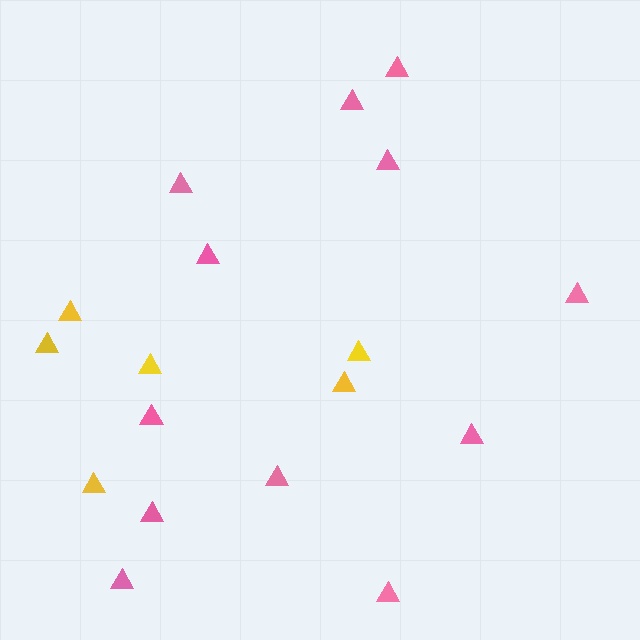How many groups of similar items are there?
There are 2 groups: one group of pink triangles (12) and one group of yellow triangles (6).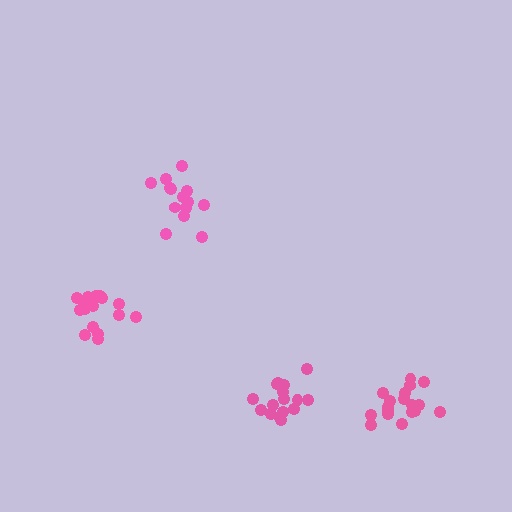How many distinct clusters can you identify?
There are 4 distinct clusters.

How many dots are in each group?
Group 1: 16 dots, Group 2: 14 dots, Group 3: 17 dots, Group 4: 18 dots (65 total).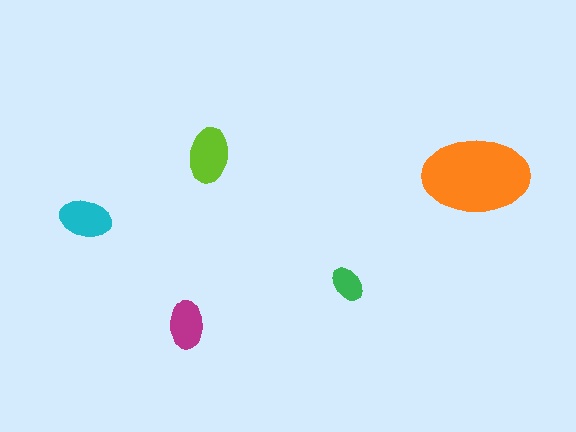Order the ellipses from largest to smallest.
the orange one, the lime one, the cyan one, the magenta one, the green one.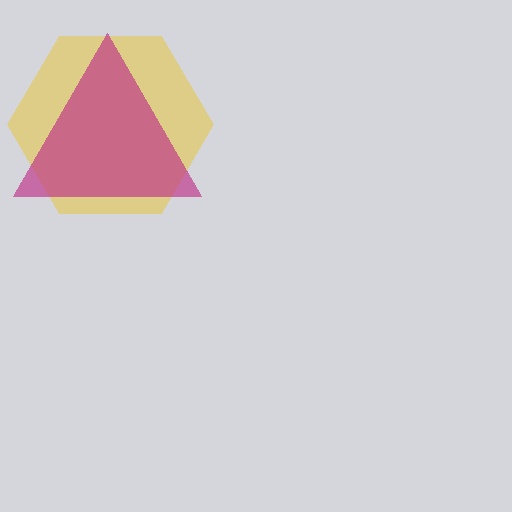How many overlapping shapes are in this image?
There are 2 overlapping shapes in the image.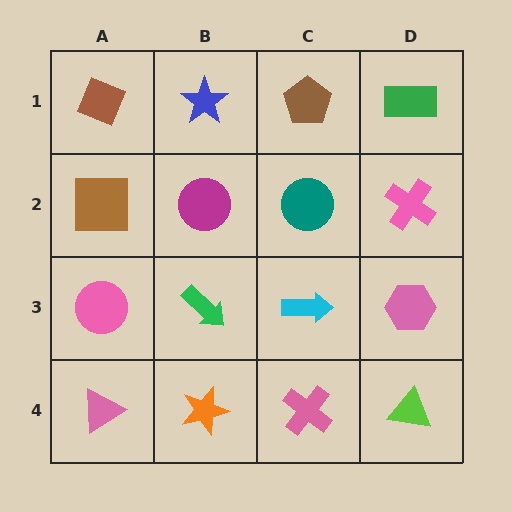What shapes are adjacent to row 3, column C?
A teal circle (row 2, column C), a pink cross (row 4, column C), a green arrow (row 3, column B), a pink hexagon (row 3, column D).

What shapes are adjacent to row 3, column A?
A brown square (row 2, column A), a pink triangle (row 4, column A), a green arrow (row 3, column B).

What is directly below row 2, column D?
A pink hexagon.